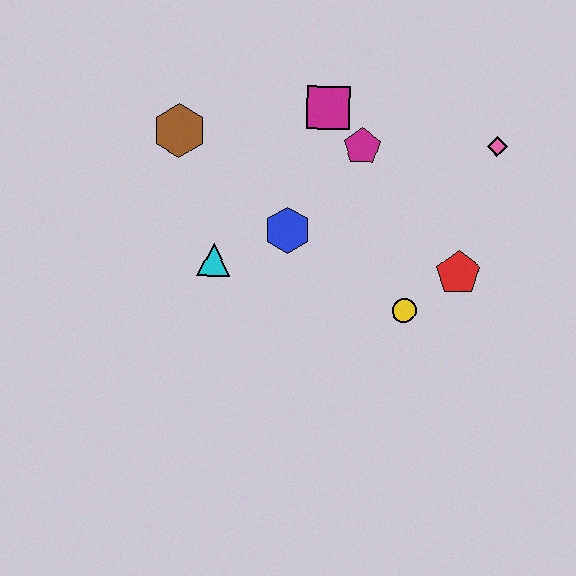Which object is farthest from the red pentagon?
The brown hexagon is farthest from the red pentagon.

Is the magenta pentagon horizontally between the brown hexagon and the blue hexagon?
No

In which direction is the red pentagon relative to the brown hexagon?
The red pentagon is to the right of the brown hexagon.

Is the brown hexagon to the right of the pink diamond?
No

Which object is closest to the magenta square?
The magenta pentagon is closest to the magenta square.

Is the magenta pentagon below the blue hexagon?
No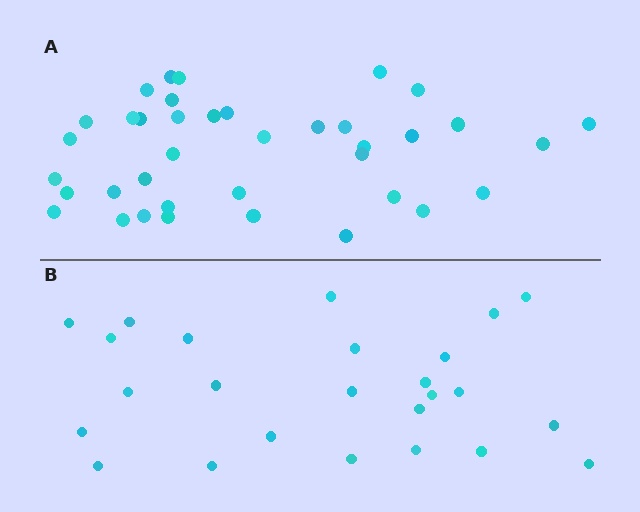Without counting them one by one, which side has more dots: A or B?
Region A (the top region) has more dots.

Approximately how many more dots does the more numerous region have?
Region A has approximately 15 more dots than region B.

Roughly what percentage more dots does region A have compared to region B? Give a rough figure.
About 50% more.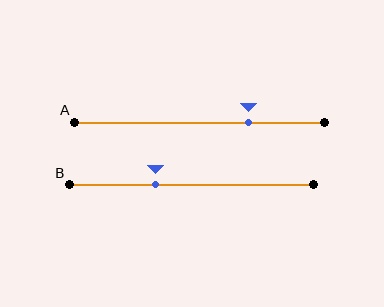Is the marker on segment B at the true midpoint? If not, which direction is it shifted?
No, the marker on segment B is shifted to the left by about 15% of the segment length.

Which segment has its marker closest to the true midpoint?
Segment B has its marker closest to the true midpoint.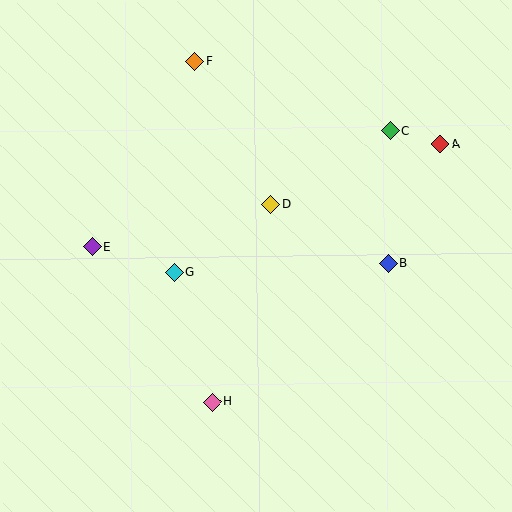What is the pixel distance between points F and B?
The distance between F and B is 280 pixels.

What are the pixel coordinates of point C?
Point C is at (391, 131).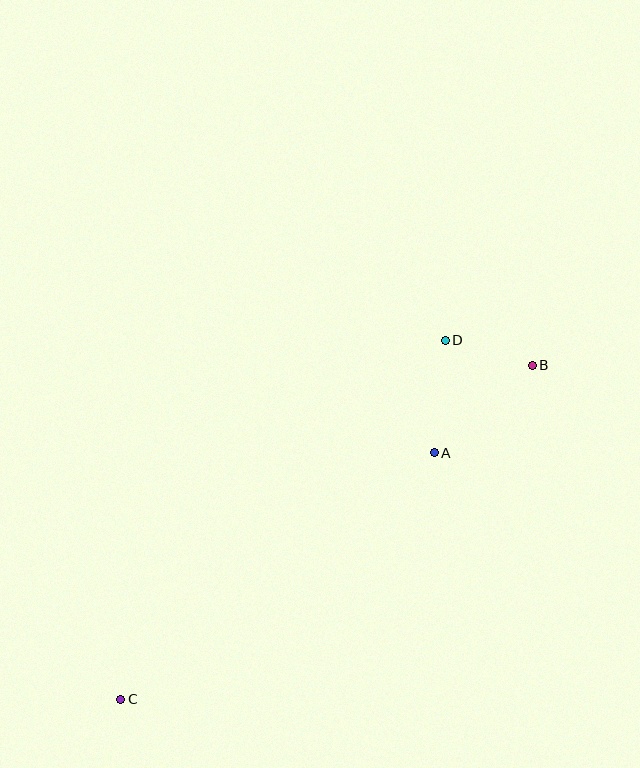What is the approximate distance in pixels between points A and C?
The distance between A and C is approximately 399 pixels.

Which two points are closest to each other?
Points B and D are closest to each other.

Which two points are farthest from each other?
Points B and C are farthest from each other.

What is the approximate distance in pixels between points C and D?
The distance between C and D is approximately 484 pixels.